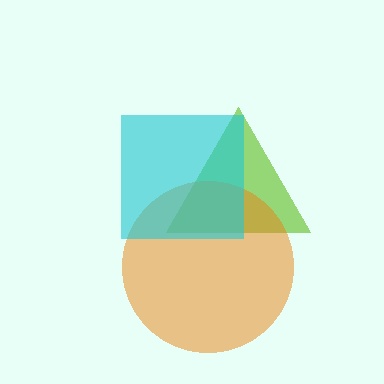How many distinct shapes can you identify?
There are 3 distinct shapes: a lime triangle, an orange circle, a cyan square.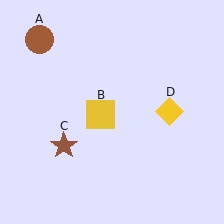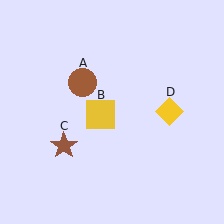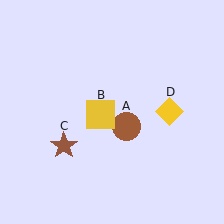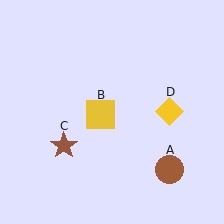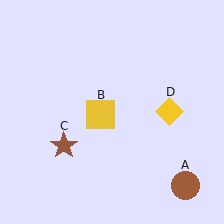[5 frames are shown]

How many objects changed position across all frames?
1 object changed position: brown circle (object A).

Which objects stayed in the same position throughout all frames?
Yellow square (object B) and brown star (object C) and yellow diamond (object D) remained stationary.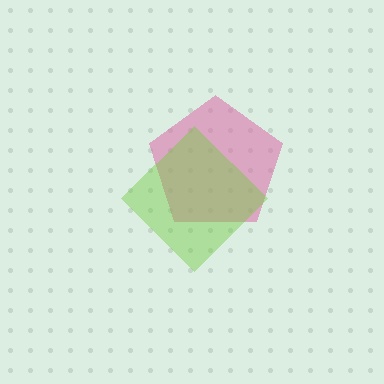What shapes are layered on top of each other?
The layered shapes are: a pink pentagon, a lime diamond.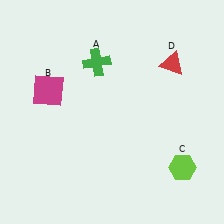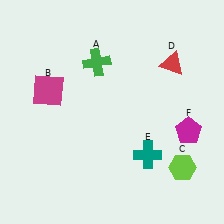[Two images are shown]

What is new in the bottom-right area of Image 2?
A teal cross (E) was added in the bottom-right area of Image 2.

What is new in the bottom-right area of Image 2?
A magenta pentagon (F) was added in the bottom-right area of Image 2.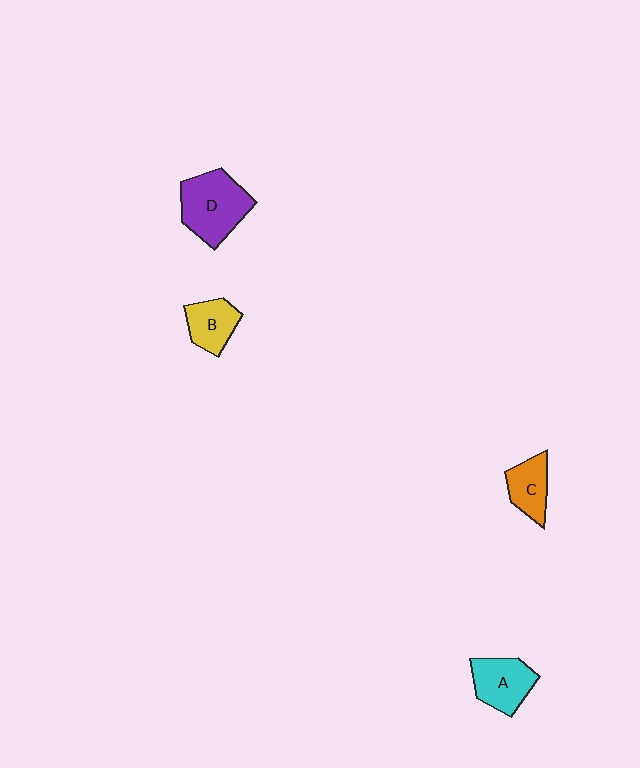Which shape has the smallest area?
Shape C (orange).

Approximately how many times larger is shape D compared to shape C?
Approximately 1.8 times.